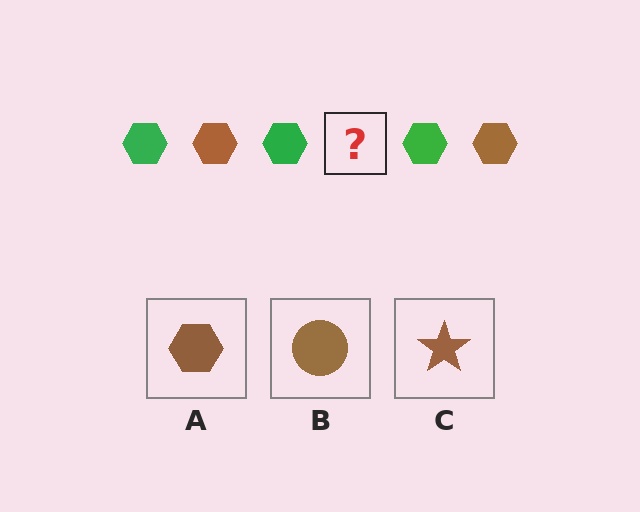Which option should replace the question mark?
Option A.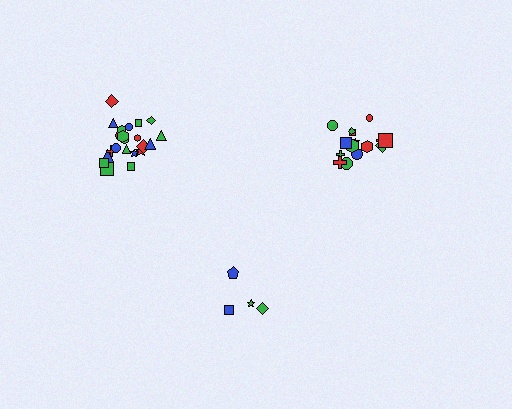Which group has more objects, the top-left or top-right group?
The top-left group.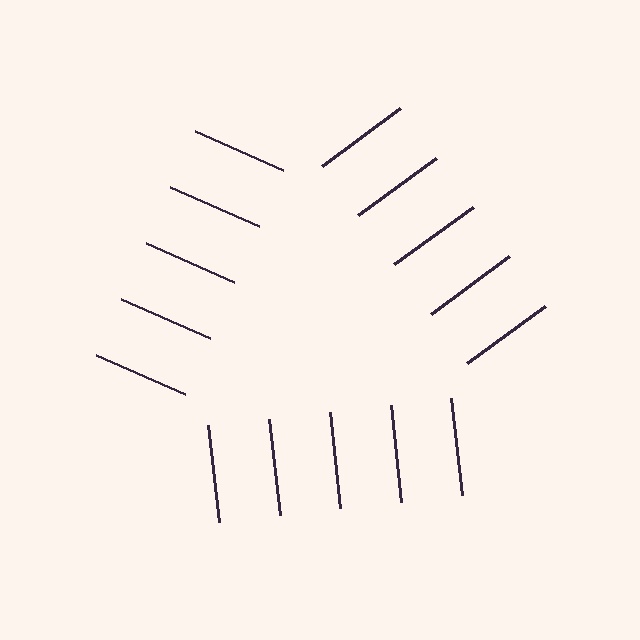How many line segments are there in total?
15 — 5 along each of the 3 edges.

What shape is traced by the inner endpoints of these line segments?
An illusory triangle — the line segments terminate on its edges but no continuous stroke is drawn.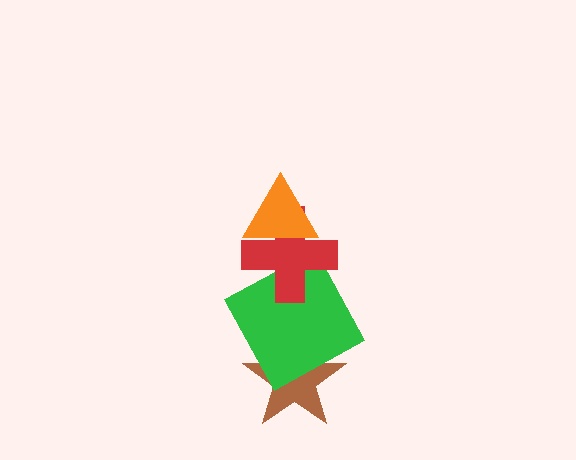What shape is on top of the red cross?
The orange triangle is on top of the red cross.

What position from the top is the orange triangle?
The orange triangle is 1st from the top.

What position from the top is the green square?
The green square is 3rd from the top.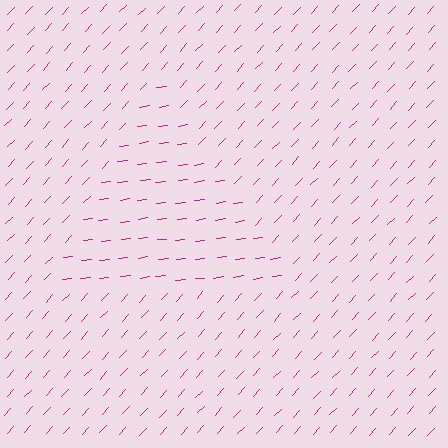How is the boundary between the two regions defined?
The boundary is defined purely by a change in line orientation (approximately 40 degrees difference). All lines are the same color and thickness.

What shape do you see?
I see a triangle.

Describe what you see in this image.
The image is filled with small magenta line segments. A triangle region in the image has lines oriented differently from the surrounding lines, creating a visible texture boundary.